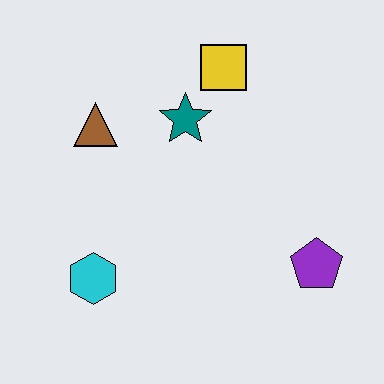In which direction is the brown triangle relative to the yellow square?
The brown triangle is to the left of the yellow square.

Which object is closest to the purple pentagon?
The teal star is closest to the purple pentagon.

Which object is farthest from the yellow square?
The cyan hexagon is farthest from the yellow square.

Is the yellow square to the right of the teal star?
Yes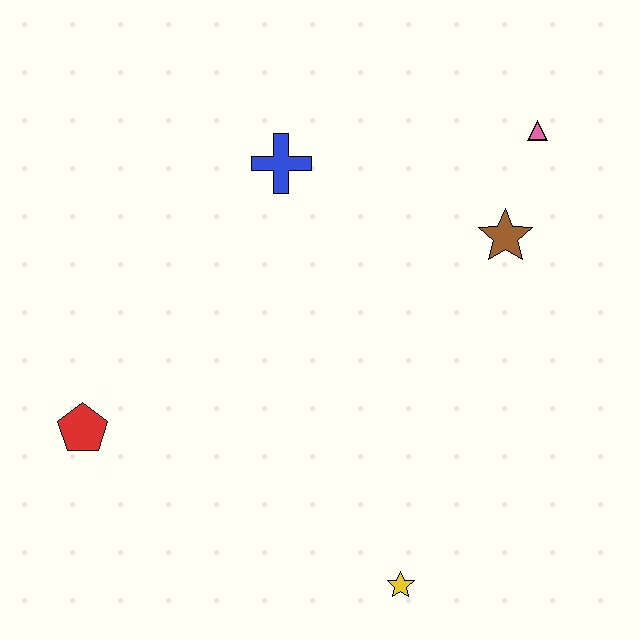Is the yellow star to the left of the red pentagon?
No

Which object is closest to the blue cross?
The brown star is closest to the blue cross.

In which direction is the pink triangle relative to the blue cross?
The pink triangle is to the right of the blue cross.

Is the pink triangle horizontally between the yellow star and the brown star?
No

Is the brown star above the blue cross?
No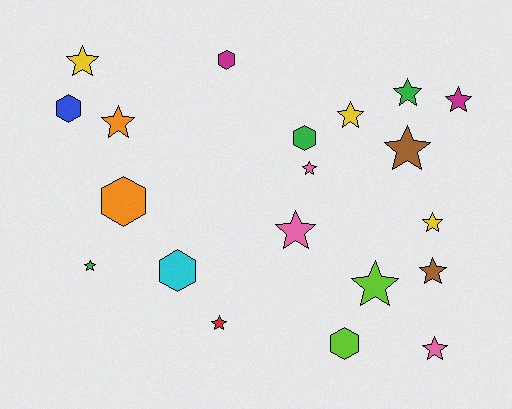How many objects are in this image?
There are 20 objects.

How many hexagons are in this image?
There are 6 hexagons.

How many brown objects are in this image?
There are 2 brown objects.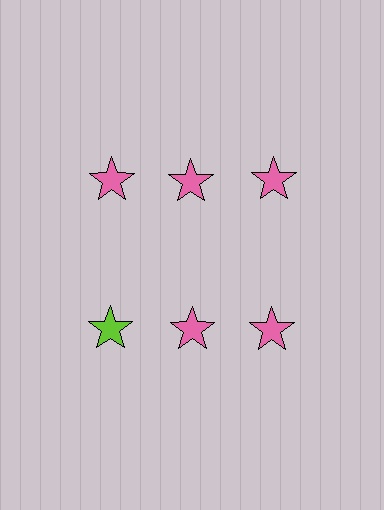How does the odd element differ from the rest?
It has a different color: lime instead of pink.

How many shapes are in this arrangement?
There are 6 shapes arranged in a grid pattern.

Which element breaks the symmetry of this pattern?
The lime star in the second row, leftmost column breaks the symmetry. All other shapes are pink stars.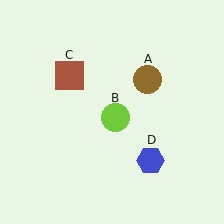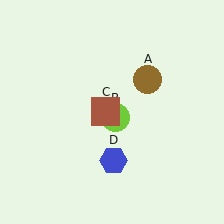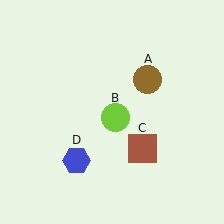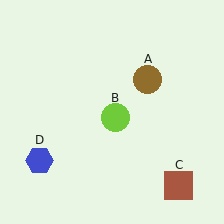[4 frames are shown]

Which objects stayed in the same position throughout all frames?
Brown circle (object A) and lime circle (object B) remained stationary.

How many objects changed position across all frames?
2 objects changed position: brown square (object C), blue hexagon (object D).